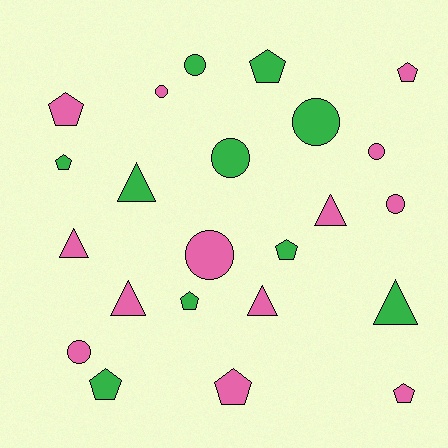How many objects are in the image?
There are 23 objects.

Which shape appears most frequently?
Pentagon, with 9 objects.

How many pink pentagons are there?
There are 4 pink pentagons.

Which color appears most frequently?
Pink, with 13 objects.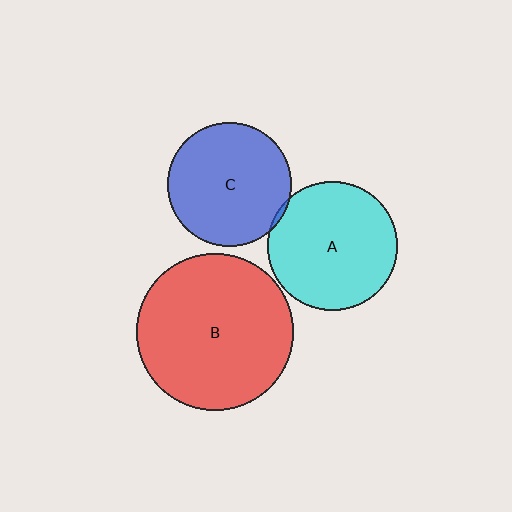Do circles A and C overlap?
Yes.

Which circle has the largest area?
Circle B (red).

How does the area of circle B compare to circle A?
Approximately 1.5 times.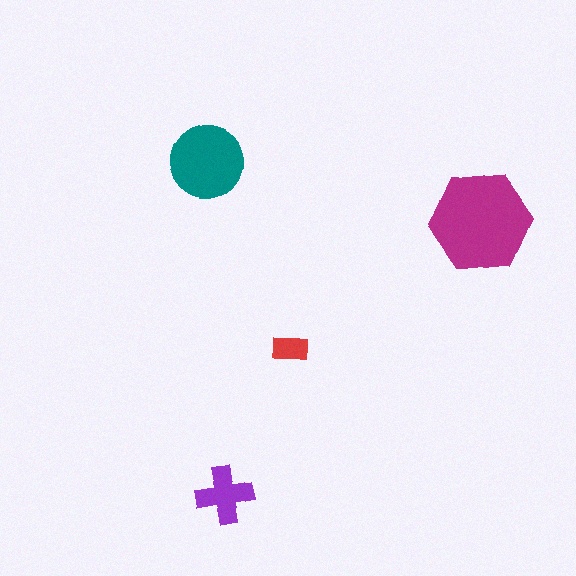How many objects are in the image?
There are 4 objects in the image.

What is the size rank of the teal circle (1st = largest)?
2nd.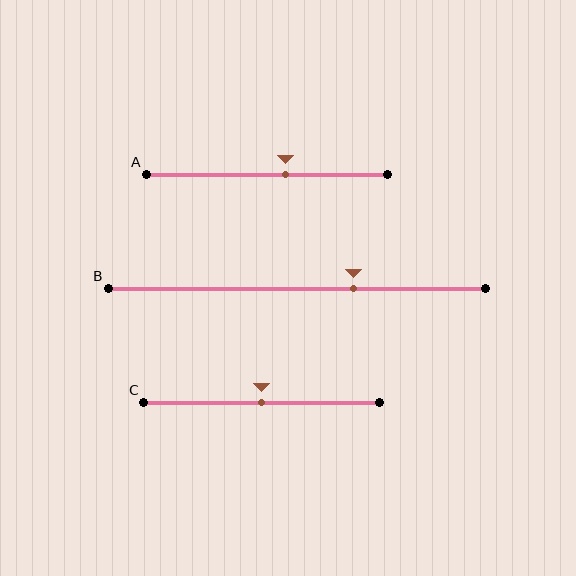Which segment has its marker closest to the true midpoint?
Segment C has its marker closest to the true midpoint.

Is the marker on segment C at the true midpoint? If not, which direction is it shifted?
Yes, the marker on segment C is at the true midpoint.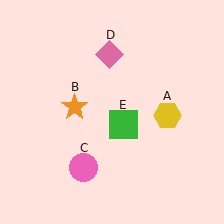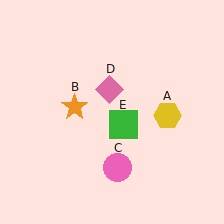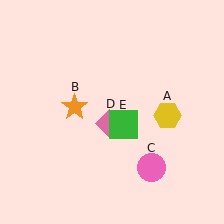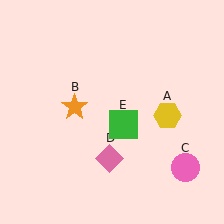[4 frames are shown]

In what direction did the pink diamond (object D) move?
The pink diamond (object D) moved down.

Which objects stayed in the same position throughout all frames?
Yellow hexagon (object A) and orange star (object B) and green square (object E) remained stationary.